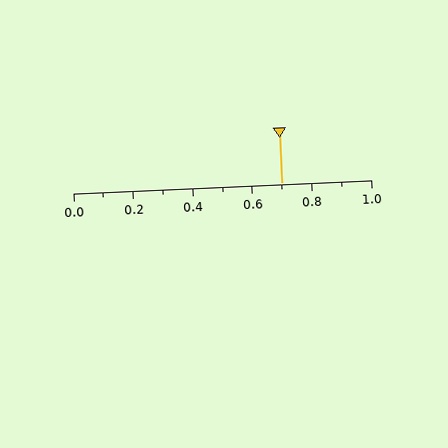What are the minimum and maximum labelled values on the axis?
The axis runs from 0.0 to 1.0.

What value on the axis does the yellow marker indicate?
The marker indicates approximately 0.7.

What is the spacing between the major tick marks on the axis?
The major ticks are spaced 0.2 apart.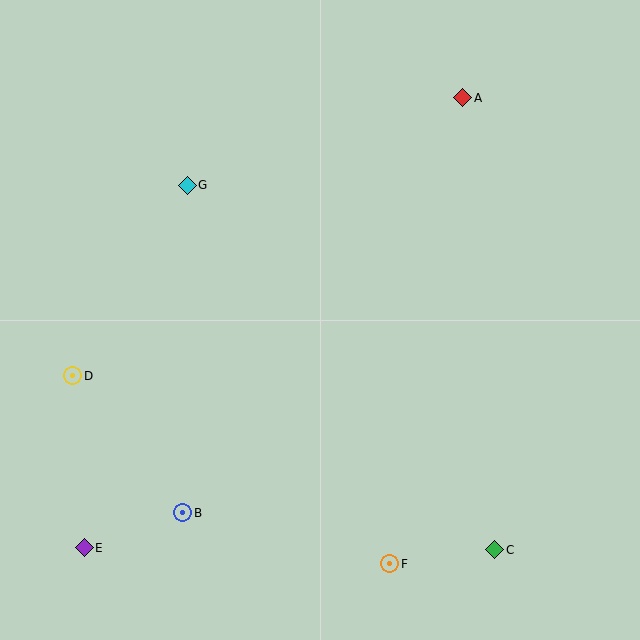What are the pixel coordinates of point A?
Point A is at (463, 98).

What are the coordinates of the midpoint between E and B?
The midpoint between E and B is at (134, 530).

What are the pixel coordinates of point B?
Point B is at (183, 513).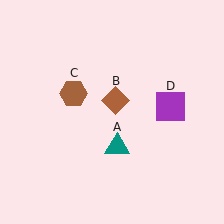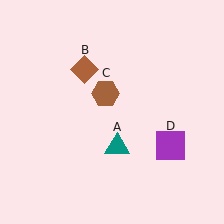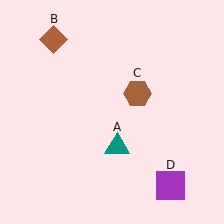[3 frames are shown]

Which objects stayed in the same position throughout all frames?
Teal triangle (object A) remained stationary.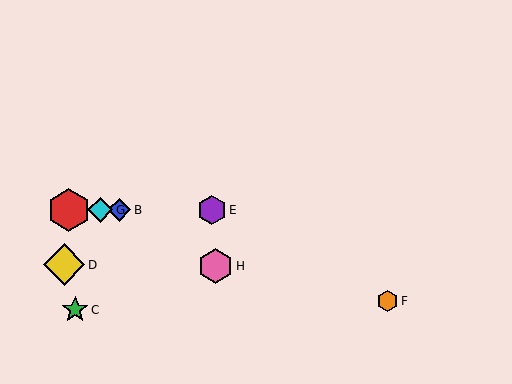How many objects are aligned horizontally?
4 objects (A, B, E, G) are aligned horizontally.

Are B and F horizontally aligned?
No, B is at y≈210 and F is at y≈301.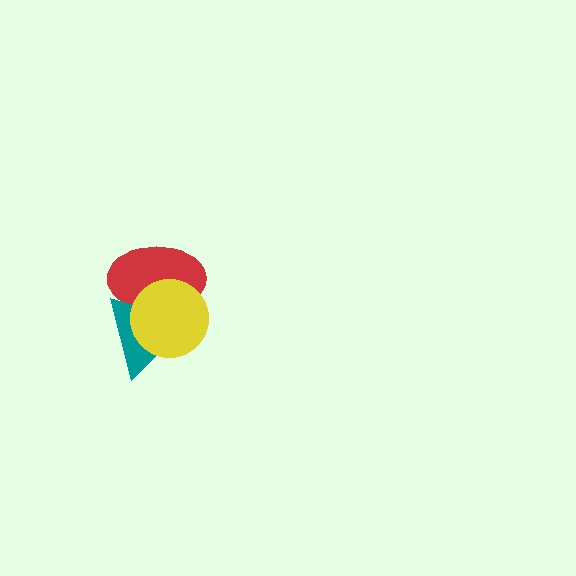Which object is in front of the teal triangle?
The yellow circle is in front of the teal triangle.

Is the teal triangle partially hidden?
Yes, it is partially covered by another shape.